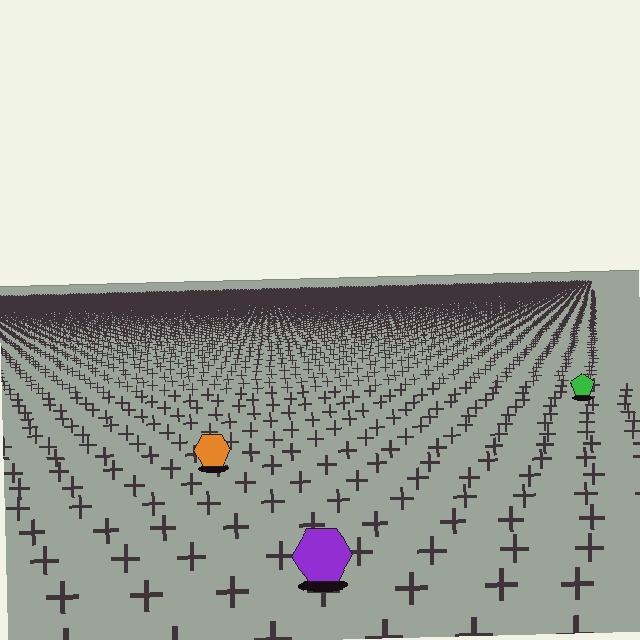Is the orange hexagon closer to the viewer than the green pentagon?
Yes. The orange hexagon is closer — you can tell from the texture gradient: the ground texture is coarser near it.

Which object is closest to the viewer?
The purple hexagon is closest. The texture marks near it are larger and more spread out.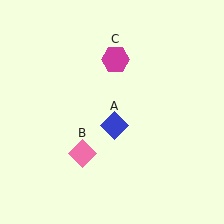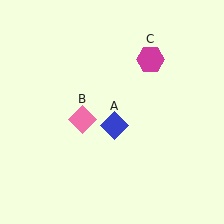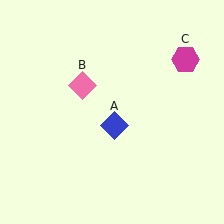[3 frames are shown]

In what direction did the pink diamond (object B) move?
The pink diamond (object B) moved up.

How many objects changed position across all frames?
2 objects changed position: pink diamond (object B), magenta hexagon (object C).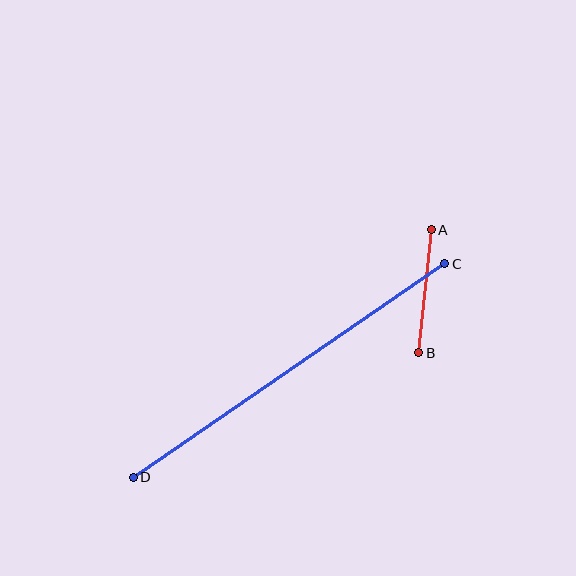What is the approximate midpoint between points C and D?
The midpoint is at approximately (289, 370) pixels.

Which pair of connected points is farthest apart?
Points C and D are farthest apart.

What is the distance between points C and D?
The distance is approximately 378 pixels.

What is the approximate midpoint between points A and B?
The midpoint is at approximately (425, 291) pixels.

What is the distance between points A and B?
The distance is approximately 124 pixels.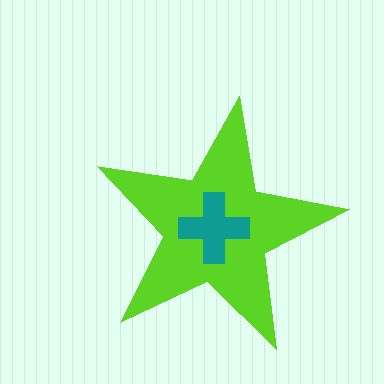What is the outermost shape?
The lime star.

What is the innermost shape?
The teal cross.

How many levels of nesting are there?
2.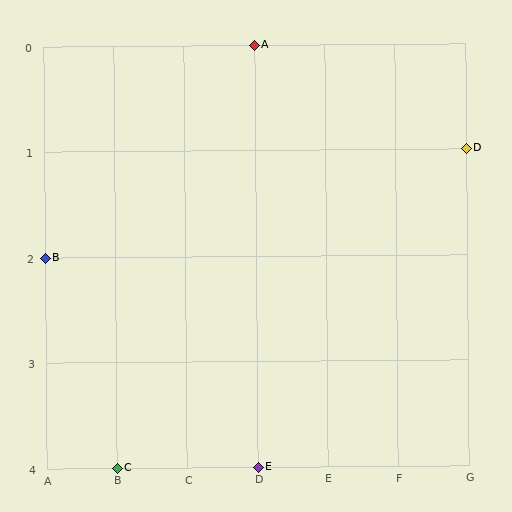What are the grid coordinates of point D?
Point D is at grid coordinates (G, 1).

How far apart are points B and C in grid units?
Points B and C are 1 column and 2 rows apart (about 2.2 grid units diagonally).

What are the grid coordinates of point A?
Point A is at grid coordinates (D, 0).